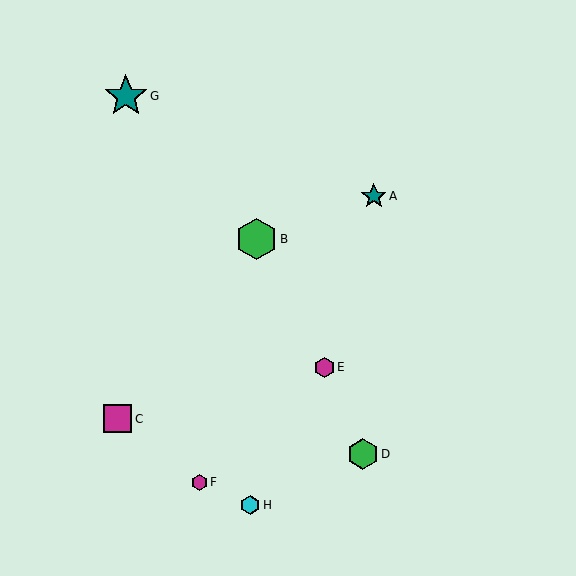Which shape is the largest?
The teal star (labeled G) is the largest.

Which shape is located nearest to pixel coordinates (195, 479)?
The magenta hexagon (labeled F) at (199, 482) is nearest to that location.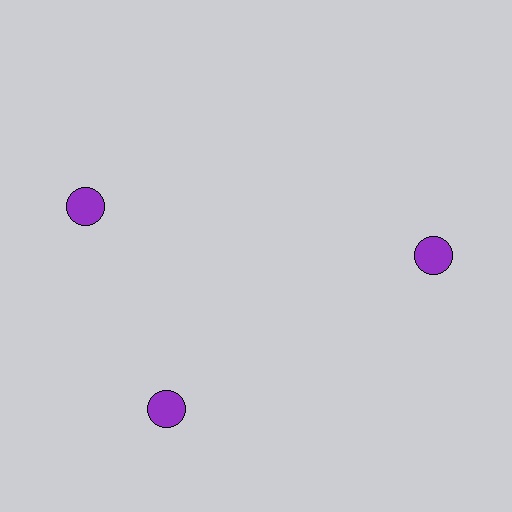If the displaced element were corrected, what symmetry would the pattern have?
It would have 3-fold rotational symmetry — the pattern would map onto itself every 120 degrees.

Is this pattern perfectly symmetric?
No. The 3 purple circles are arranged in a ring, but one element near the 11 o'clock position is rotated out of alignment along the ring, breaking the 3-fold rotational symmetry.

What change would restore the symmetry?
The symmetry would be restored by rotating it back into even spacing with its neighbors so that all 3 circles sit at equal angles and equal distance from the center.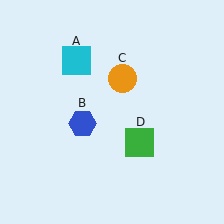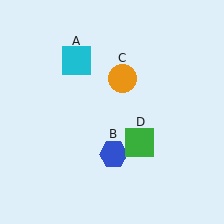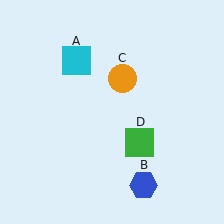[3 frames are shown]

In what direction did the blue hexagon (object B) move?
The blue hexagon (object B) moved down and to the right.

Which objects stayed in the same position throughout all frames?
Cyan square (object A) and orange circle (object C) and green square (object D) remained stationary.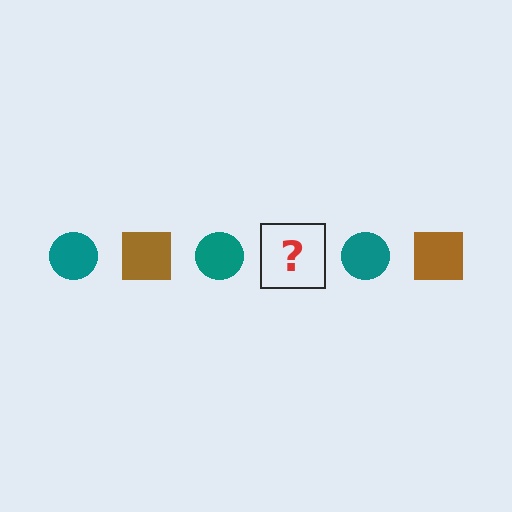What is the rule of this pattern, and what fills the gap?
The rule is that the pattern alternates between teal circle and brown square. The gap should be filled with a brown square.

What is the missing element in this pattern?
The missing element is a brown square.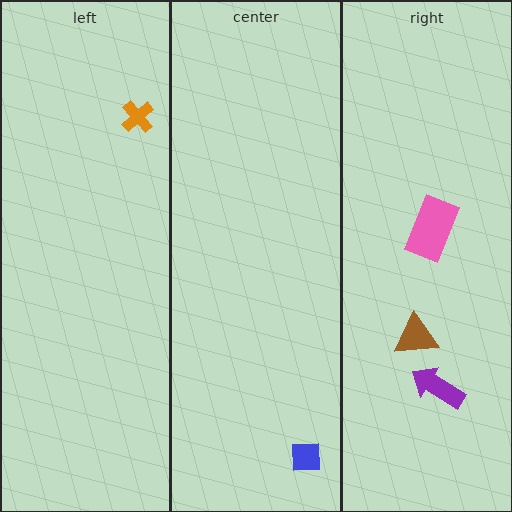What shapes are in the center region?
The blue square.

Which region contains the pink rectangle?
The right region.